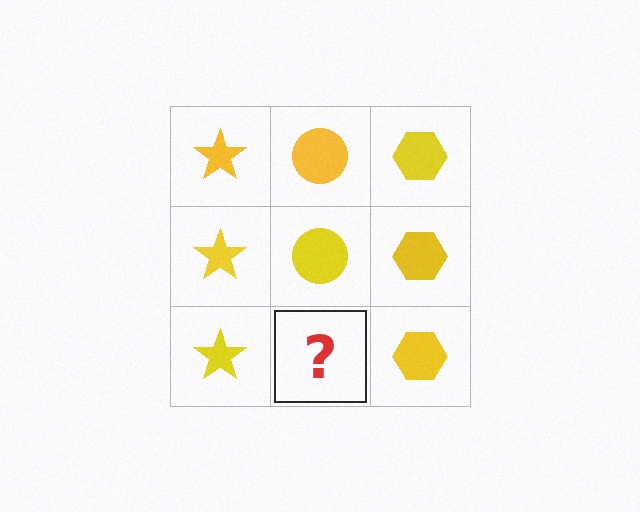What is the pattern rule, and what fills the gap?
The rule is that each column has a consistent shape. The gap should be filled with a yellow circle.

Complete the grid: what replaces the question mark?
The question mark should be replaced with a yellow circle.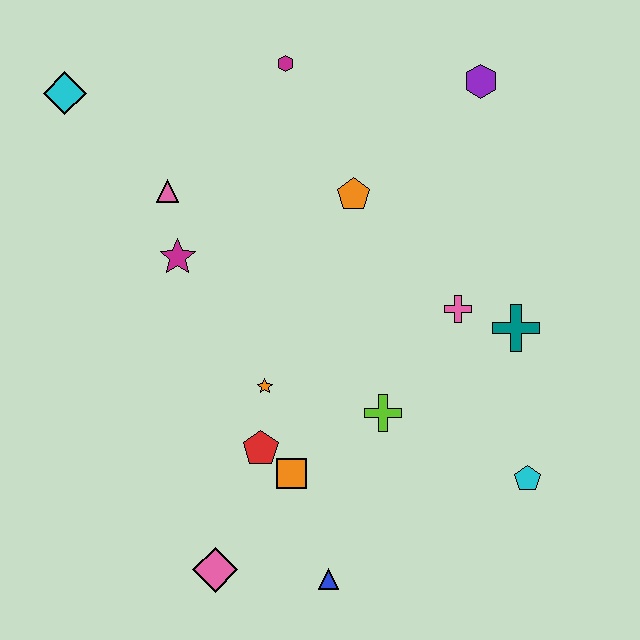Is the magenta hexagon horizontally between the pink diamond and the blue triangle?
Yes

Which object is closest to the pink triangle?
The magenta star is closest to the pink triangle.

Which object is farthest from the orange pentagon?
The pink diamond is farthest from the orange pentagon.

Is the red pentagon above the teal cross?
No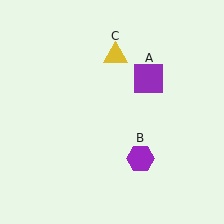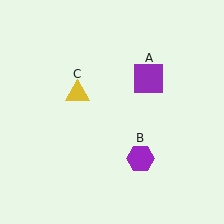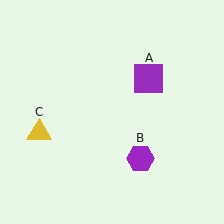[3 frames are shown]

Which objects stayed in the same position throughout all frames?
Purple square (object A) and purple hexagon (object B) remained stationary.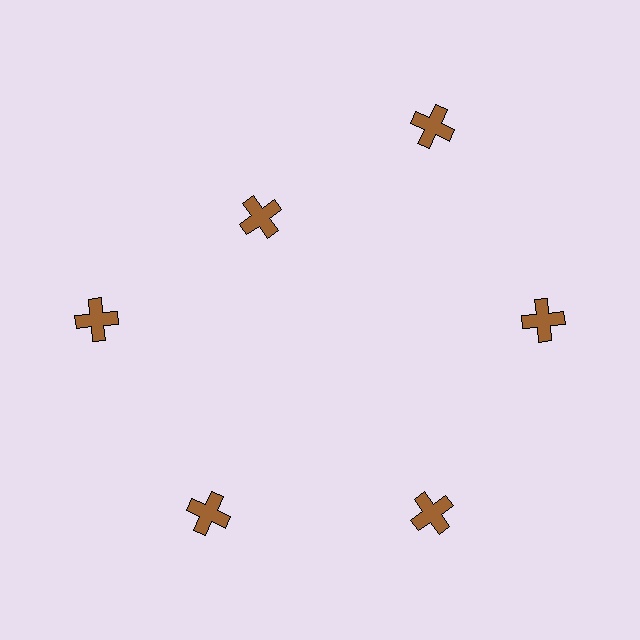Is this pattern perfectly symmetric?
No. The 6 brown crosses are arranged in a ring, but one element near the 11 o'clock position is pulled inward toward the center, breaking the 6-fold rotational symmetry.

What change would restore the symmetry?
The symmetry would be restored by moving it outward, back onto the ring so that all 6 crosses sit at equal angles and equal distance from the center.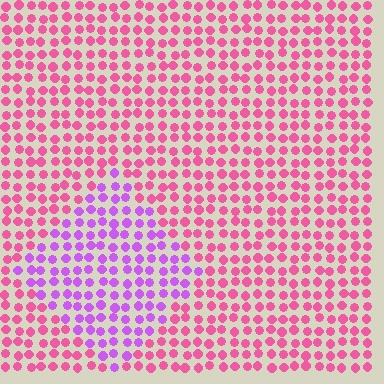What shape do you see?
I see a diamond.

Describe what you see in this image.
The image is filled with small pink elements in a uniform arrangement. A diamond-shaped region is visible where the elements are tinted to a slightly different hue, forming a subtle color boundary.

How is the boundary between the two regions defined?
The boundary is defined purely by a slight shift in hue (about 46 degrees). Spacing, size, and orientation are identical on both sides.